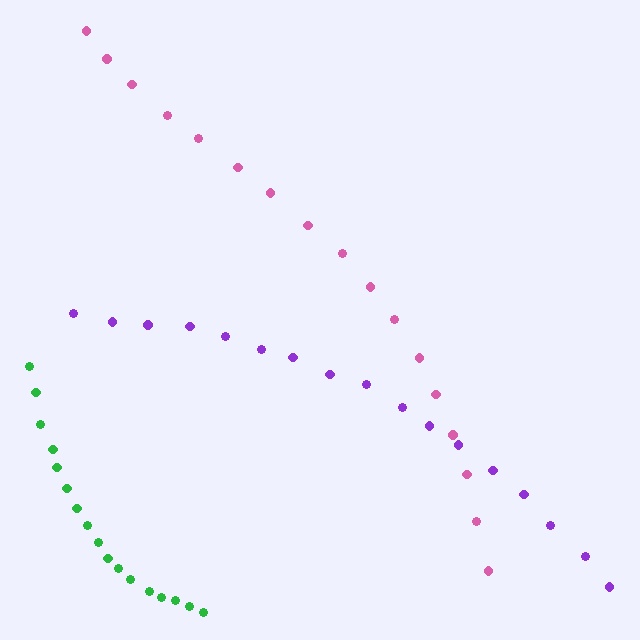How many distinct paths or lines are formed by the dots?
There are 3 distinct paths.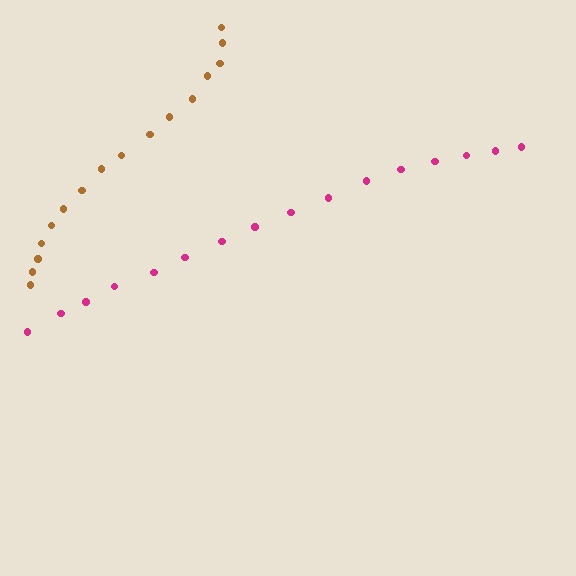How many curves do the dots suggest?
There are 2 distinct paths.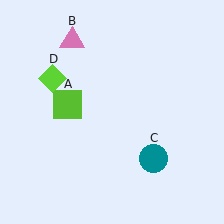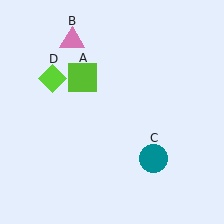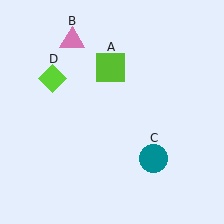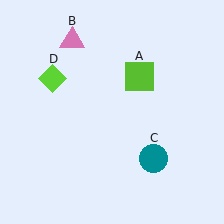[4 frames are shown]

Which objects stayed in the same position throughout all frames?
Pink triangle (object B) and teal circle (object C) and lime diamond (object D) remained stationary.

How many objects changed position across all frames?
1 object changed position: lime square (object A).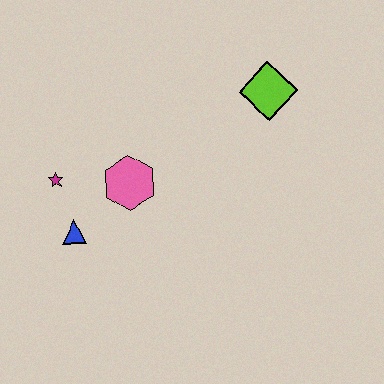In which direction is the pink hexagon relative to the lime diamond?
The pink hexagon is to the left of the lime diamond.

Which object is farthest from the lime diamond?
The blue triangle is farthest from the lime diamond.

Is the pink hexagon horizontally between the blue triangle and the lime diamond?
Yes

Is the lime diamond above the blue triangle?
Yes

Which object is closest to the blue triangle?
The magenta star is closest to the blue triangle.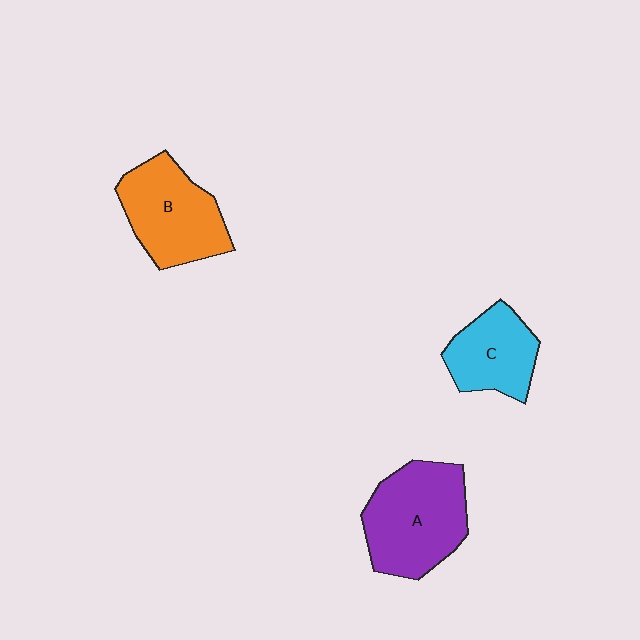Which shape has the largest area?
Shape A (purple).